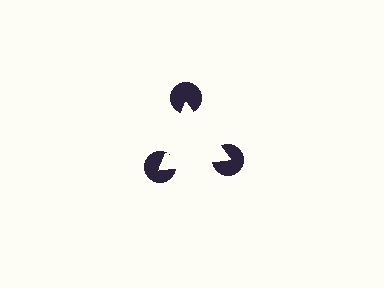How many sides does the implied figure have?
3 sides.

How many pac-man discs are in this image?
There are 3 — one at each vertex of the illusory triangle.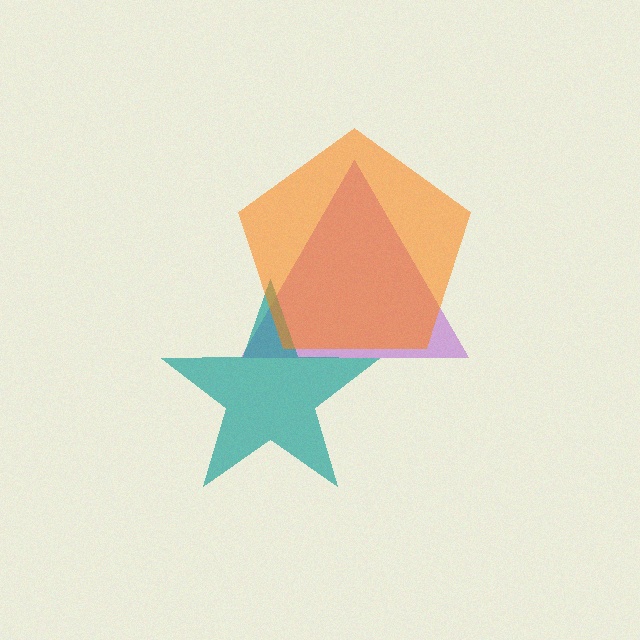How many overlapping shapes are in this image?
There are 3 overlapping shapes in the image.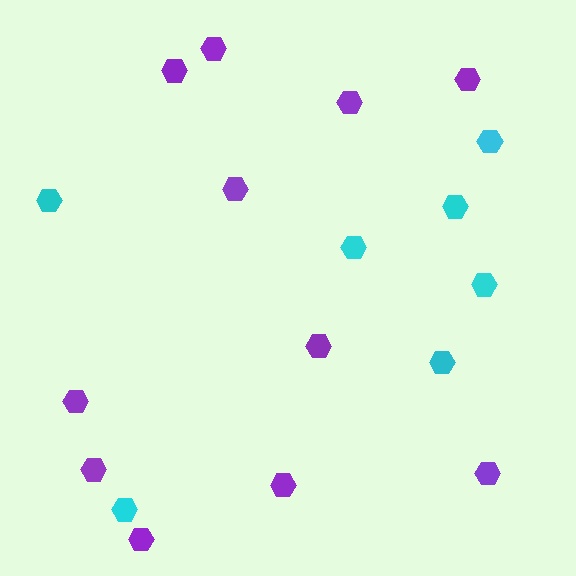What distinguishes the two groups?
There are 2 groups: one group of purple hexagons (11) and one group of cyan hexagons (7).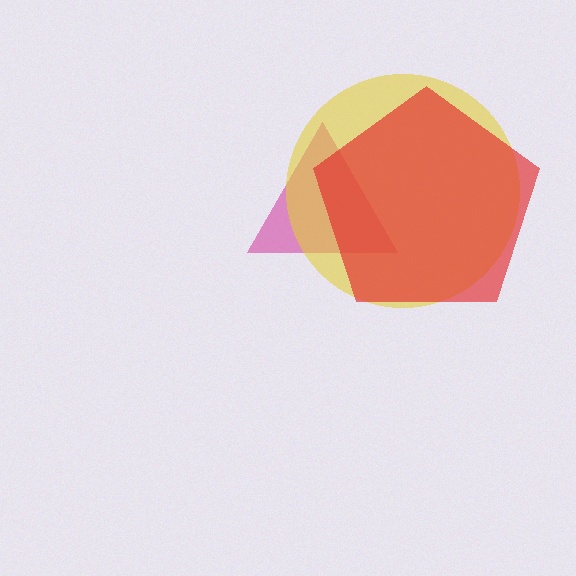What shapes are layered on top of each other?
The layered shapes are: a magenta triangle, a yellow circle, a red pentagon.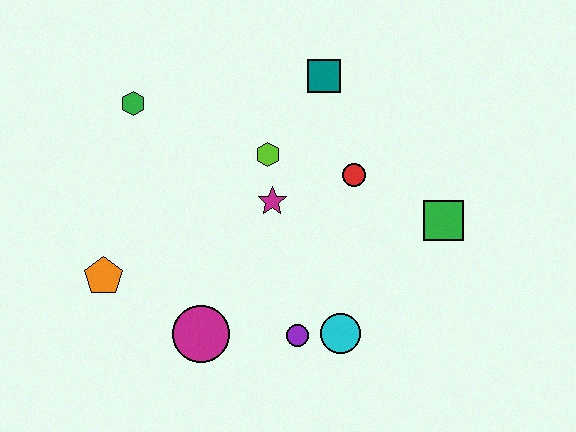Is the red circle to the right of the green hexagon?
Yes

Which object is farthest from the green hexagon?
The green square is farthest from the green hexagon.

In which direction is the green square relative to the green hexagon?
The green square is to the right of the green hexagon.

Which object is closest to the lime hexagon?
The magenta star is closest to the lime hexagon.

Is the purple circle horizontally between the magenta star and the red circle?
Yes